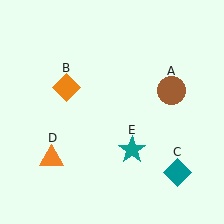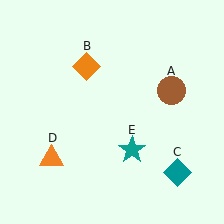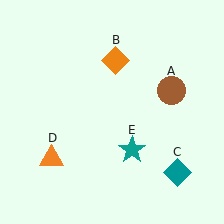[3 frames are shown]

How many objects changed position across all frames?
1 object changed position: orange diamond (object B).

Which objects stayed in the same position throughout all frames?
Brown circle (object A) and teal diamond (object C) and orange triangle (object D) and teal star (object E) remained stationary.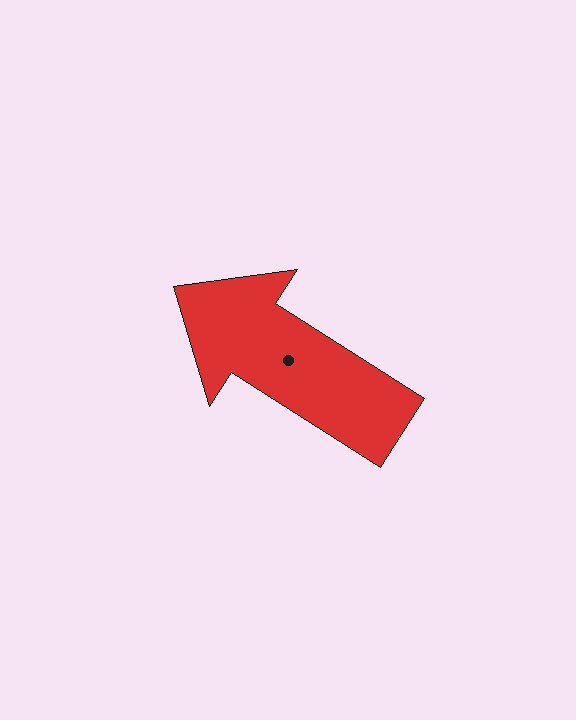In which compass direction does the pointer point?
Northwest.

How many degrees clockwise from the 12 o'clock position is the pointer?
Approximately 303 degrees.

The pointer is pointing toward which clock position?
Roughly 10 o'clock.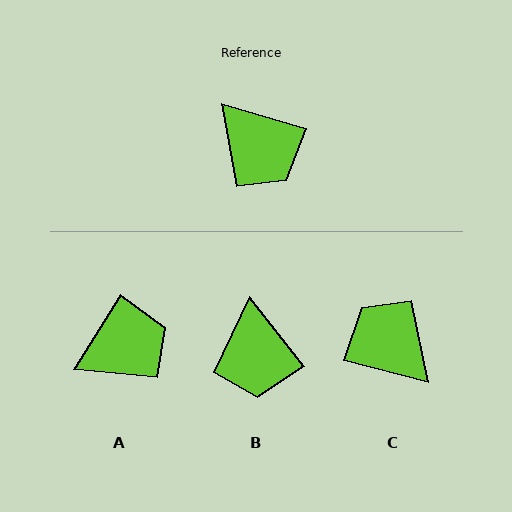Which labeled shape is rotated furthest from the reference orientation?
C, about 178 degrees away.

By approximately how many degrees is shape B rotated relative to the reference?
Approximately 36 degrees clockwise.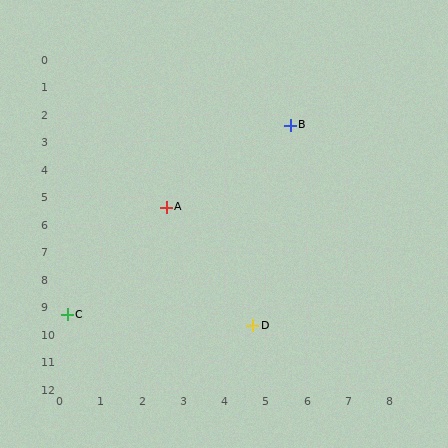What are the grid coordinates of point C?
Point C is at approximately (0.2, 9.3).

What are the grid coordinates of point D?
Point D is at approximately (4.7, 9.7).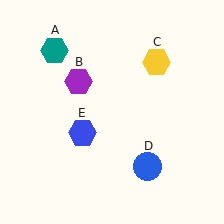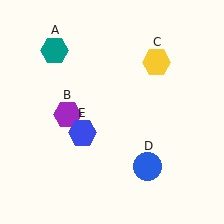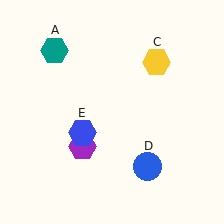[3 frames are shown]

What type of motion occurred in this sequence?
The purple hexagon (object B) rotated counterclockwise around the center of the scene.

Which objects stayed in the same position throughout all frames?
Teal hexagon (object A) and yellow hexagon (object C) and blue circle (object D) and blue hexagon (object E) remained stationary.